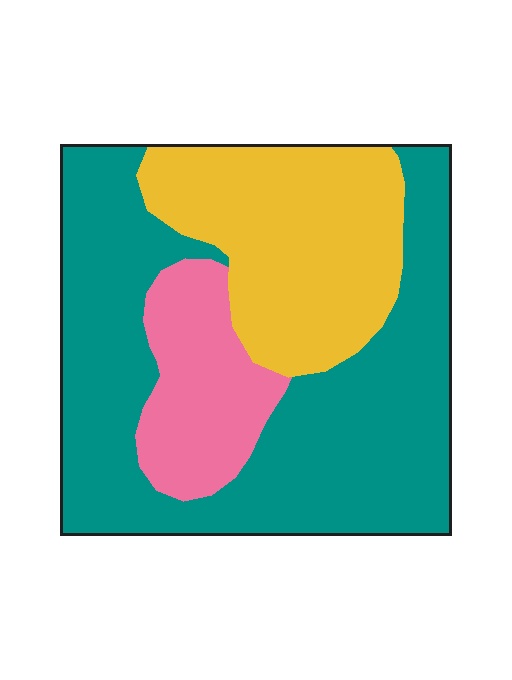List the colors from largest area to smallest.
From largest to smallest: teal, yellow, pink.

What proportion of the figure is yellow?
Yellow covers about 30% of the figure.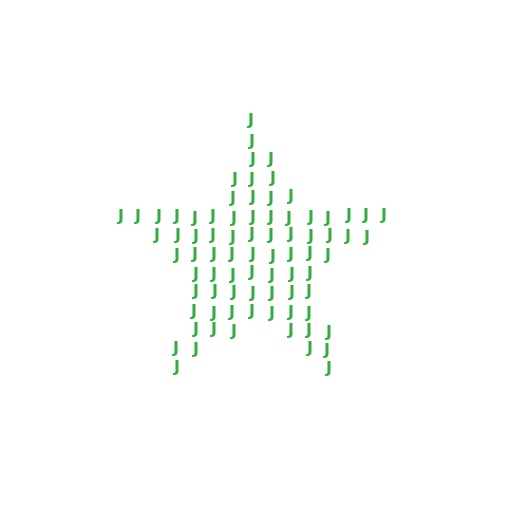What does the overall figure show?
The overall figure shows a star.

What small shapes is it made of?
It is made of small letter J's.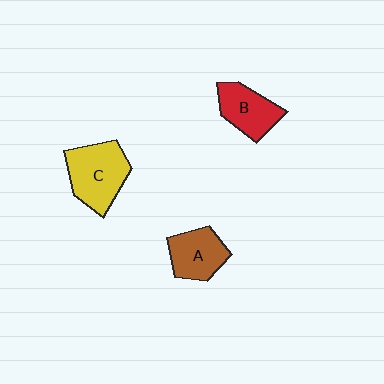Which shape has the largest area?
Shape C (yellow).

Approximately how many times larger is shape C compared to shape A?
Approximately 1.4 times.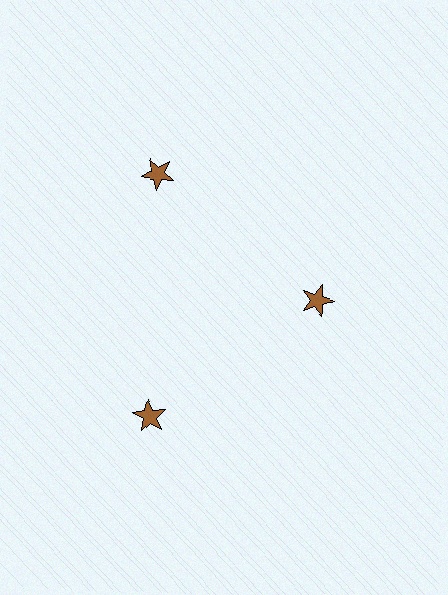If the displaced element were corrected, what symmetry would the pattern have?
It would have 3-fold rotational symmetry — the pattern would map onto itself every 120 degrees.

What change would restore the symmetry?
The symmetry would be restored by moving it outward, back onto the ring so that all 3 stars sit at equal angles and equal distance from the center.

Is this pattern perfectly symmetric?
No. The 3 brown stars are arranged in a ring, but one element near the 3 o'clock position is pulled inward toward the center, breaking the 3-fold rotational symmetry.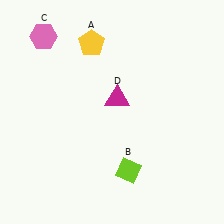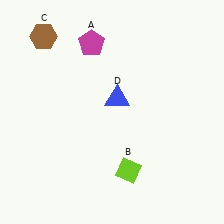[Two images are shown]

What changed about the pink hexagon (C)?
In Image 1, C is pink. In Image 2, it changed to brown.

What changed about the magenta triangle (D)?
In Image 1, D is magenta. In Image 2, it changed to blue.